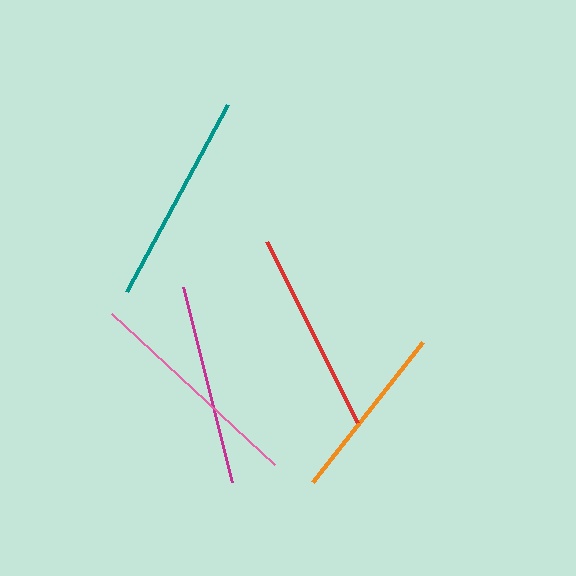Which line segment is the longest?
The pink line is the longest at approximately 223 pixels.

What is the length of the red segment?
The red segment is approximately 203 pixels long.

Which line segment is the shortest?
The orange line is the shortest at approximately 178 pixels.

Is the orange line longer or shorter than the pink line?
The pink line is longer than the orange line.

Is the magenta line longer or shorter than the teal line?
The teal line is longer than the magenta line.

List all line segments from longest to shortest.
From longest to shortest: pink, teal, red, magenta, orange.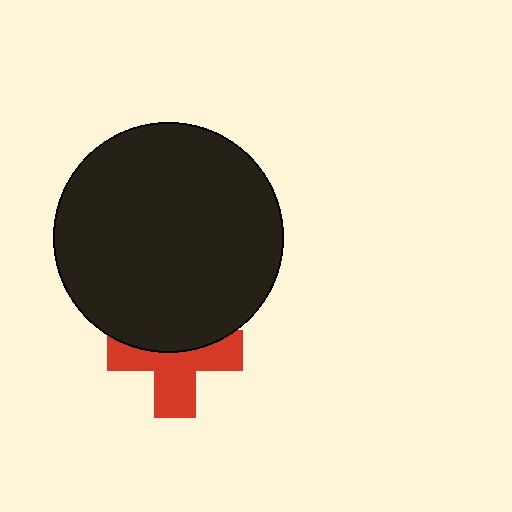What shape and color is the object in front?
The object in front is a black circle.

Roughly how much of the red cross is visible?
About half of it is visible (roughly 57%).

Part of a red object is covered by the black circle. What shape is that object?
It is a cross.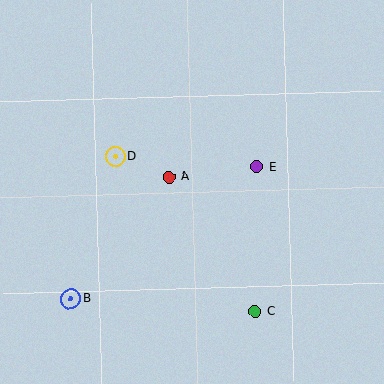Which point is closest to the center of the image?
Point A at (169, 177) is closest to the center.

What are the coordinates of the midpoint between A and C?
The midpoint between A and C is at (212, 244).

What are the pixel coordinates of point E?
Point E is at (257, 167).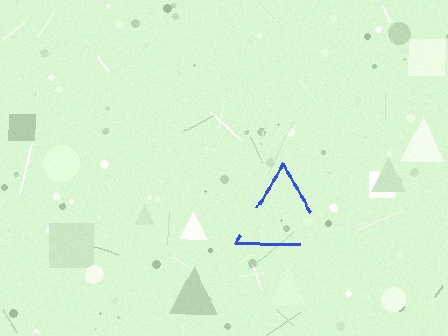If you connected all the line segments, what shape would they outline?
They would outline a triangle.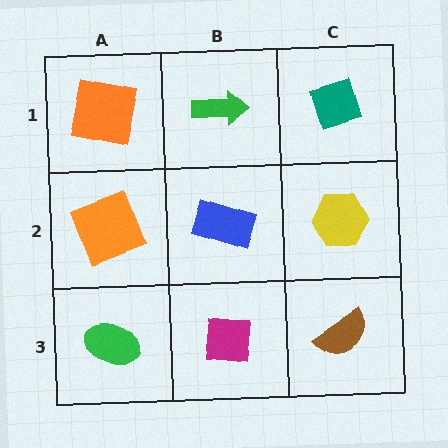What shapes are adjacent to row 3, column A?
An orange square (row 2, column A), a magenta square (row 3, column B).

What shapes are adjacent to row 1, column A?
An orange square (row 2, column A), a green arrow (row 1, column B).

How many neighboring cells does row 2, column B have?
4.